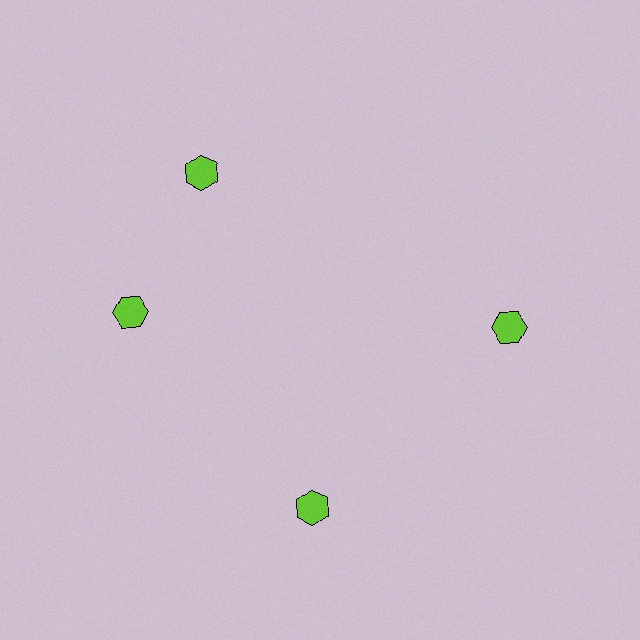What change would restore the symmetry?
The symmetry would be restored by rotating it back into even spacing with its neighbors so that all 4 hexagons sit at equal angles and equal distance from the center.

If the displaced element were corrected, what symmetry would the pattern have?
It would have 4-fold rotational symmetry — the pattern would map onto itself every 90 degrees.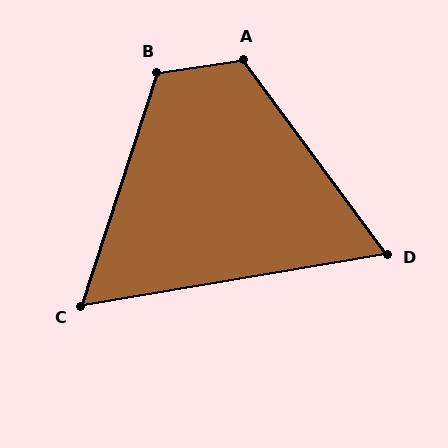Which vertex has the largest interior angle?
A, at approximately 118 degrees.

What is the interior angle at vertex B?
Approximately 117 degrees (obtuse).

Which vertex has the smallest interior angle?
C, at approximately 62 degrees.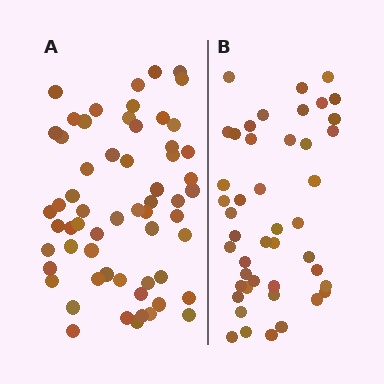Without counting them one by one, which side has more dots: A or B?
Region A (the left region) has more dots.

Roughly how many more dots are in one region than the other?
Region A has approximately 15 more dots than region B.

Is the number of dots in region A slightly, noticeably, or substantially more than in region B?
Region A has noticeably more, but not dramatically so. The ratio is roughly 1.3 to 1.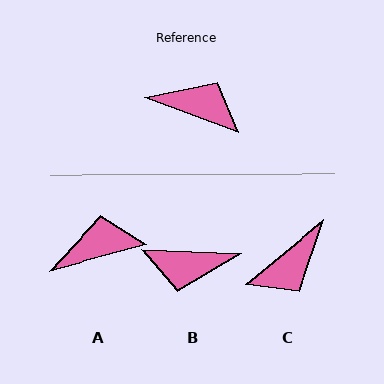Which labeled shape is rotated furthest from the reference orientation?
B, about 162 degrees away.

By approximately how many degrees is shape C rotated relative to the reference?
Approximately 120 degrees clockwise.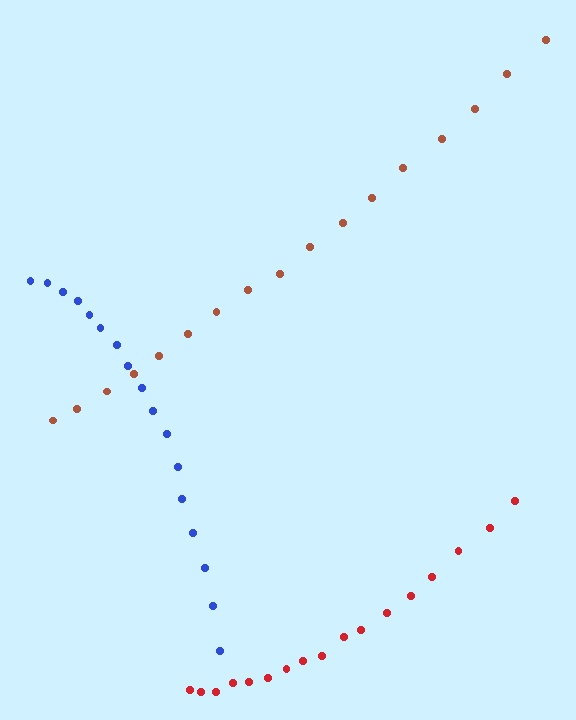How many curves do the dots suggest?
There are 3 distinct paths.